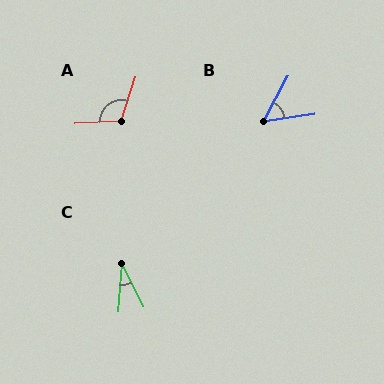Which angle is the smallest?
C, at approximately 30 degrees.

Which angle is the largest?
A, at approximately 111 degrees.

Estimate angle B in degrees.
Approximately 53 degrees.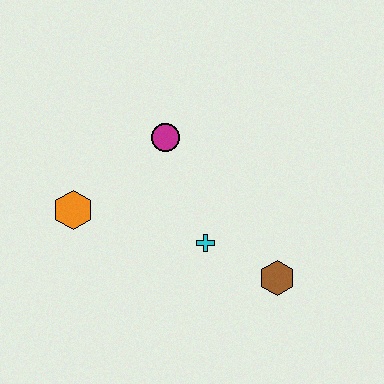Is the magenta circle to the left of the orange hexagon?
No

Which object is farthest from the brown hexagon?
The orange hexagon is farthest from the brown hexagon.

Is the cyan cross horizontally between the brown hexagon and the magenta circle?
Yes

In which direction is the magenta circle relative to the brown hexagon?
The magenta circle is above the brown hexagon.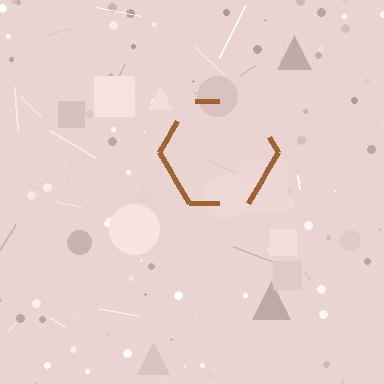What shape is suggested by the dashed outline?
The dashed outline suggests a hexagon.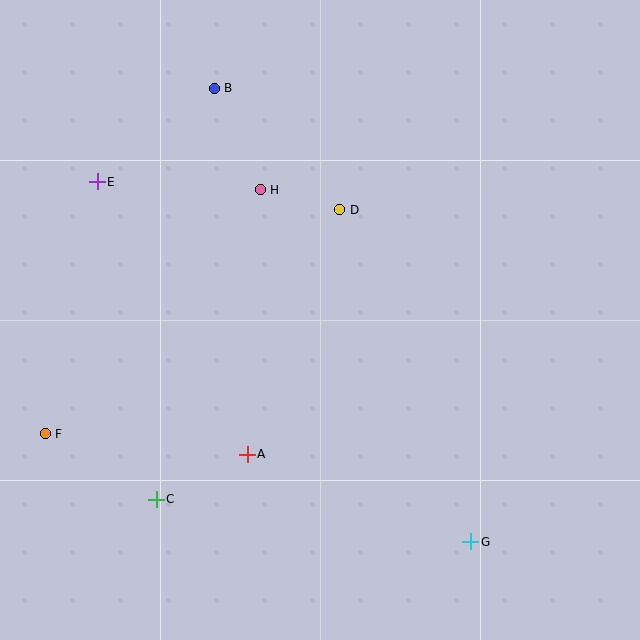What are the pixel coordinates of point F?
Point F is at (45, 434).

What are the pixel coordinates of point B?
Point B is at (214, 88).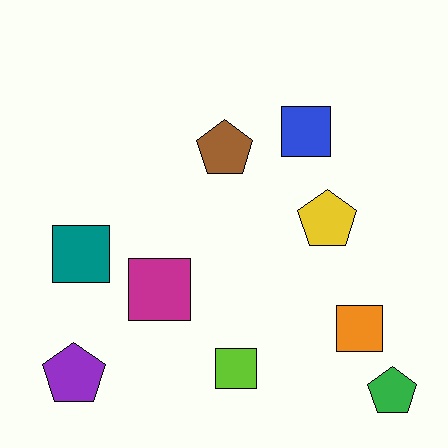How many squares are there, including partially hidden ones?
There are 5 squares.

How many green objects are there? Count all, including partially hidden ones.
There is 1 green object.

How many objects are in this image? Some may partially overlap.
There are 9 objects.